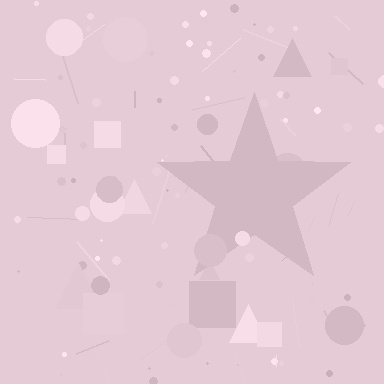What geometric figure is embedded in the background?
A star is embedded in the background.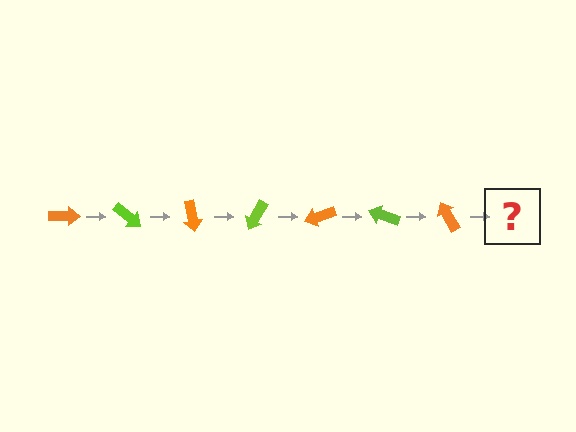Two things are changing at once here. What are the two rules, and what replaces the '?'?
The two rules are that it rotates 40 degrees each step and the color cycles through orange and lime. The '?' should be a lime arrow, rotated 280 degrees from the start.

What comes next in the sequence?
The next element should be a lime arrow, rotated 280 degrees from the start.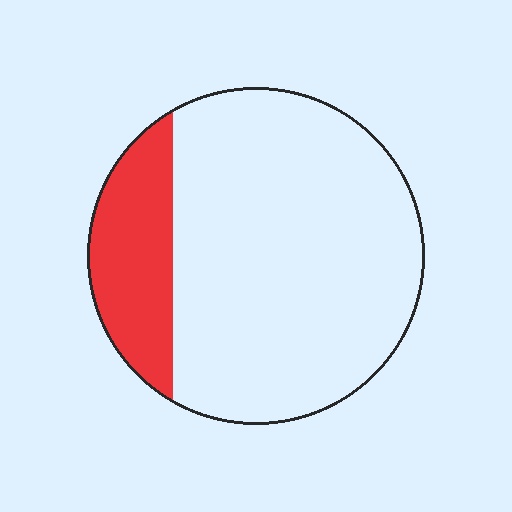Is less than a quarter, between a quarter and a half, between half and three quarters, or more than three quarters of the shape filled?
Less than a quarter.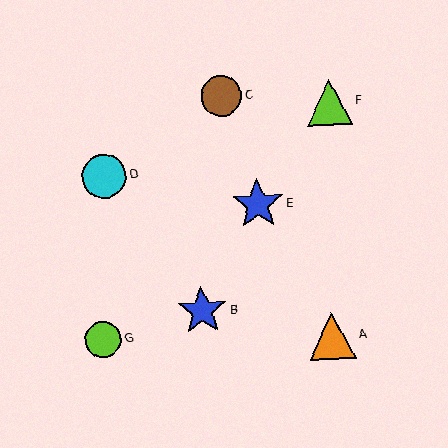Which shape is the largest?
The blue star (labeled E) is the largest.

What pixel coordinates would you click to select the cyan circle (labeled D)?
Click at (104, 176) to select the cyan circle D.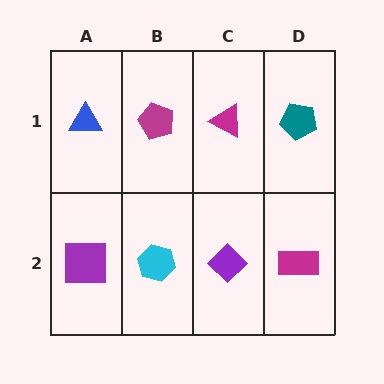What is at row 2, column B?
A cyan hexagon.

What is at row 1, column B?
A magenta pentagon.